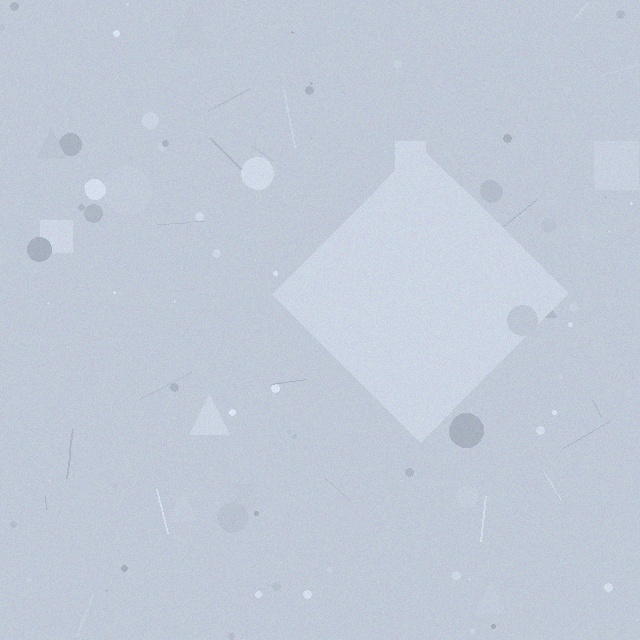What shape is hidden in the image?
A diamond is hidden in the image.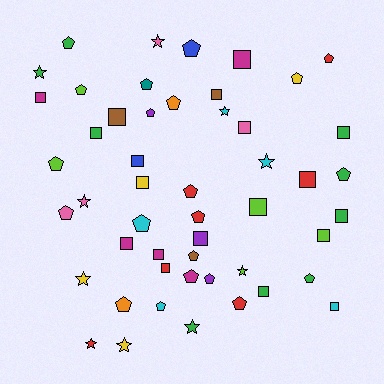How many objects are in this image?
There are 50 objects.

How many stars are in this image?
There are 10 stars.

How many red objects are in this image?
There are 7 red objects.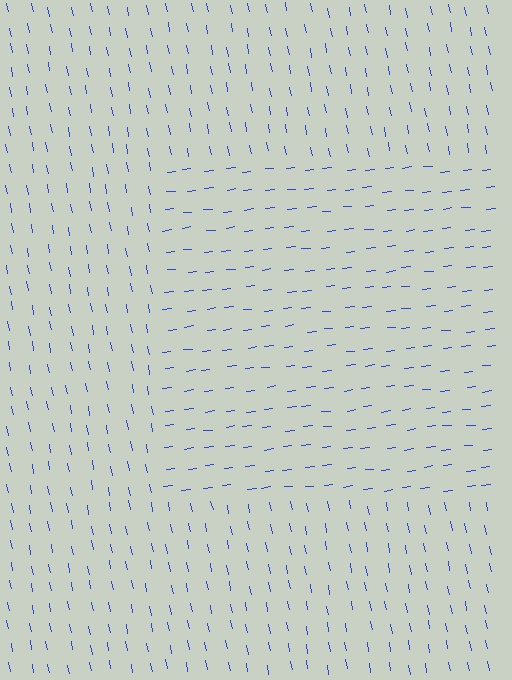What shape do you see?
I see a rectangle.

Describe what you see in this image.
The image is filled with small blue line segments. A rectangle region in the image has lines oriented differently from the surrounding lines, creating a visible texture boundary.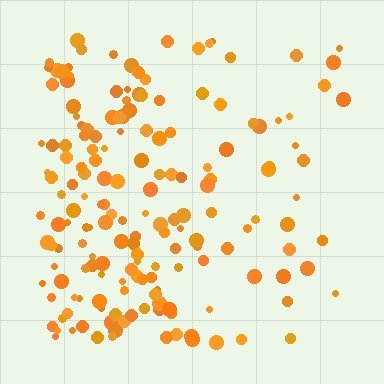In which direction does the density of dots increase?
From right to left, with the left side densest.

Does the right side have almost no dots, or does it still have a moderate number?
Still a moderate number, just noticeably fewer than the left.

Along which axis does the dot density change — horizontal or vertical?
Horizontal.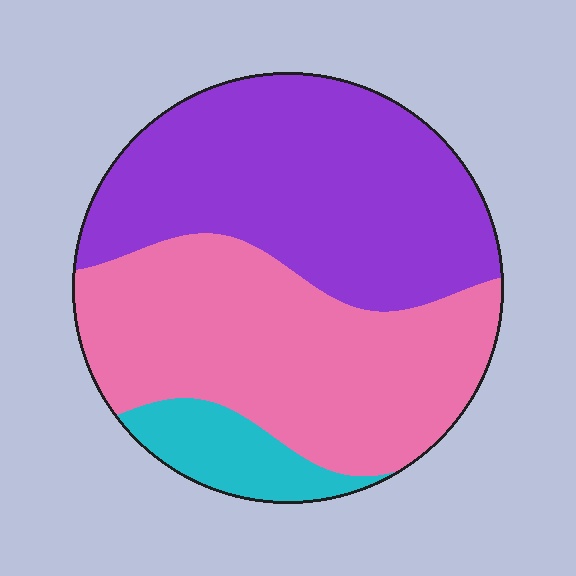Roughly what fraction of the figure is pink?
Pink covers around 45% of the figure.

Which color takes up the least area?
Cyan, at roughly 10%.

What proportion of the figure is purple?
Purple covers about 45% of the figure.